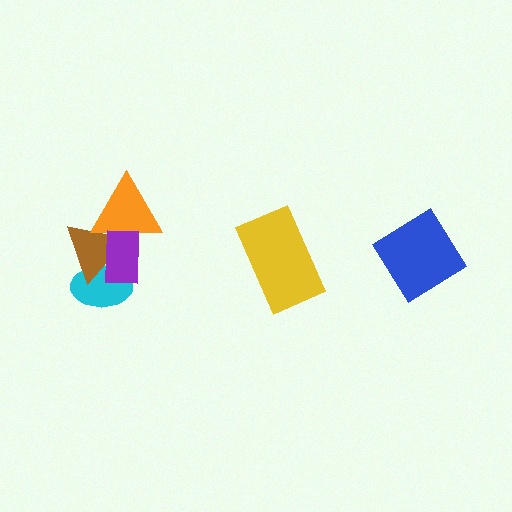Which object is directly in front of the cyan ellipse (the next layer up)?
The brown triangle is directly in front of the cyan ellipse.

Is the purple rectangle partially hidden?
No, no other shape covers it.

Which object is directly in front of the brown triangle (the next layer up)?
The orange triangle is directly in front of the brown triangle.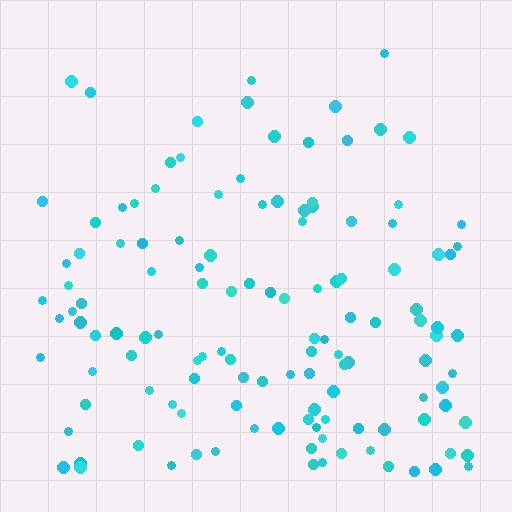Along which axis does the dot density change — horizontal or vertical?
Vertical.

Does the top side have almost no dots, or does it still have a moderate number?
Still a moderate number, just noticeably fewer than the bottom.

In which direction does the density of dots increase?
From top to bottom, with the bottom side densest.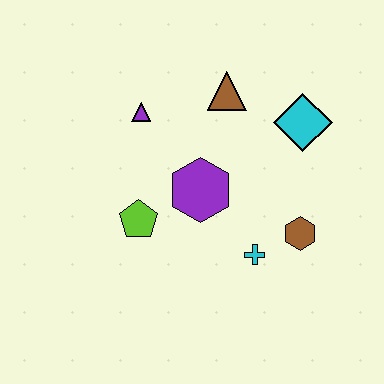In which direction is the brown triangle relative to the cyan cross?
The brown triangle is above the cyan cross.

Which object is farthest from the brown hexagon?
The purple triangle is farthest from the brown hexagon.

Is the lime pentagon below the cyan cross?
No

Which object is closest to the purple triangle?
The brown triangle is closest to the purple triangle.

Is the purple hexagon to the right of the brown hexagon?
No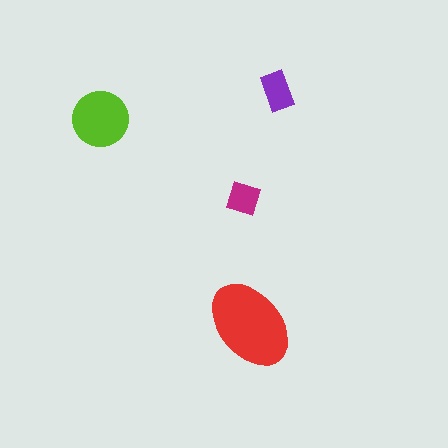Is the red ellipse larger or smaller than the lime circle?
Larger.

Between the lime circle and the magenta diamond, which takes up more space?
The lime circle.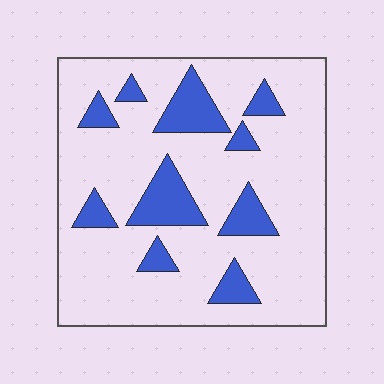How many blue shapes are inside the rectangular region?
10.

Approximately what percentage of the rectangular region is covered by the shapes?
Approximately 20%.